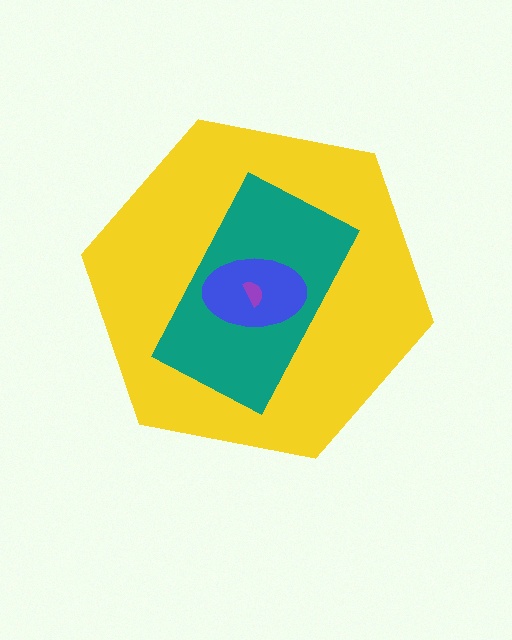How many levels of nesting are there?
4.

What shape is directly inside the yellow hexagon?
The teal rectangle.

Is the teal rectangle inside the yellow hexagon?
Yes.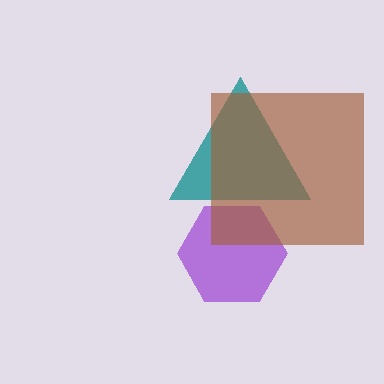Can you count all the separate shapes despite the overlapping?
Yes, there are 3 separate shapes.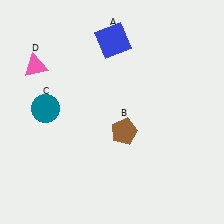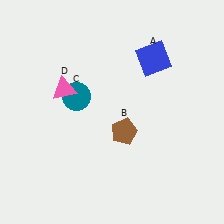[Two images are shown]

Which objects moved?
The objects that moved are: the blue square (A), the teal circle (C), the pink triangle (D).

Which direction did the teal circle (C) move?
The teal circle (C) moved right.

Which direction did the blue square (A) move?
The blue square (A) moved right.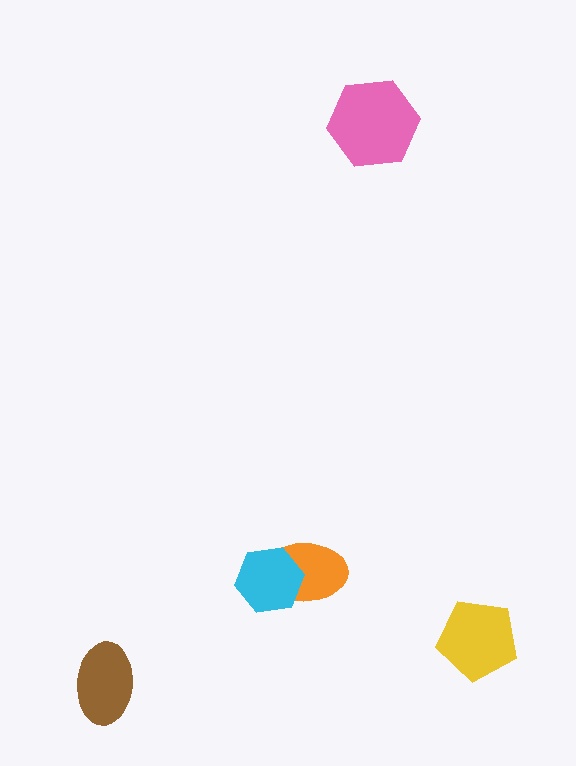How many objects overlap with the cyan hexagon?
1 object overlaps with the cyan hexagon.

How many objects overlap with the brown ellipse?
0 objects overlap with the brown ellipse.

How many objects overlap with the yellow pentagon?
0 objects overlap with the yellow pentagon.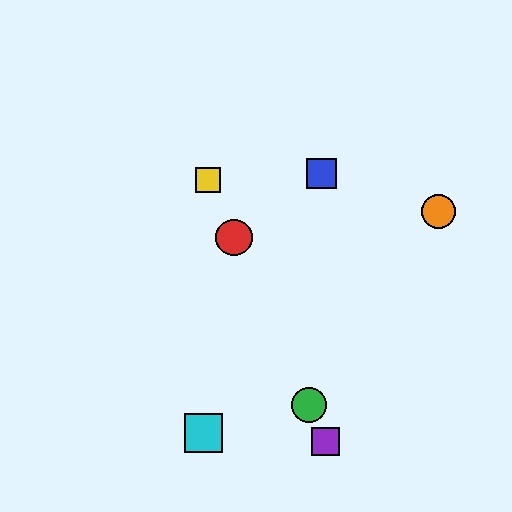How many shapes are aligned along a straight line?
4 shapes (the red circle, the green circle, the yellow square, the purple square) are aligned along a straight line.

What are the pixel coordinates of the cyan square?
The cyan square is at (204, 433).